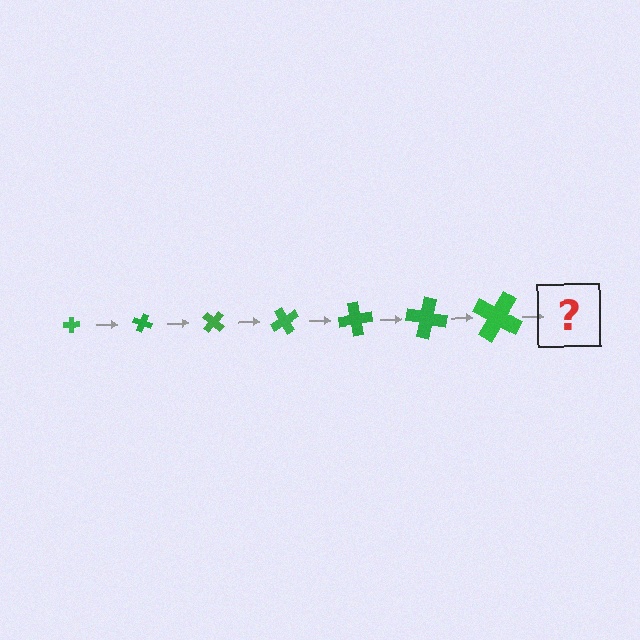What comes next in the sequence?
The next element should be a cross, larger than the previous one and rotated 140 degrees from the start.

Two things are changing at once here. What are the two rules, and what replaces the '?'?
The two rules are that the cross grows larger each step and it rotates 20 degrees each step. The '?' should be a cross, larger than the previous one and rotated 140 degrees from the start.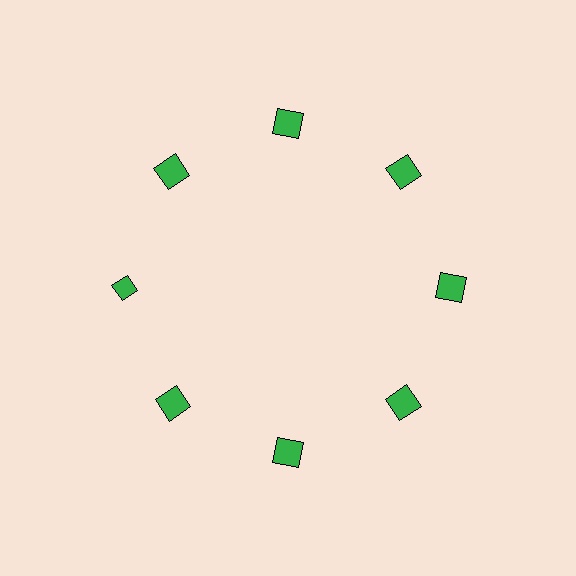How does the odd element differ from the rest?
It has a different shape: diamond instead of square.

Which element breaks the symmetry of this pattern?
The green diamond at roughly the 9 o'clock position breaks the symmetry. All other shapes are green squares.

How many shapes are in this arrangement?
There are 8 shapes arranged in a ring pattern.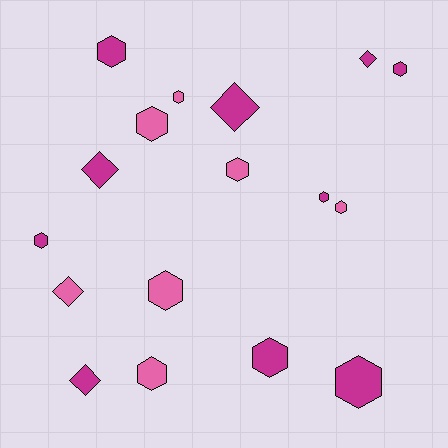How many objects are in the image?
There are 17 objects.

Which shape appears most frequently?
Hexagon, with 12 objects.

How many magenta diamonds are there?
There are 4 magenta diamonds.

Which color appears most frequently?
Magenta, with 10 objects.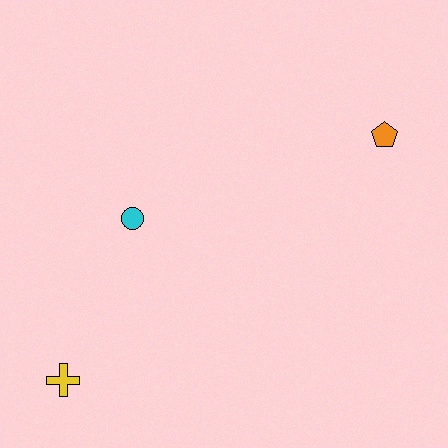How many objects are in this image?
There are 3 objects.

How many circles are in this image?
There is 1 circle.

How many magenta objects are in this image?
There are no magenta objects.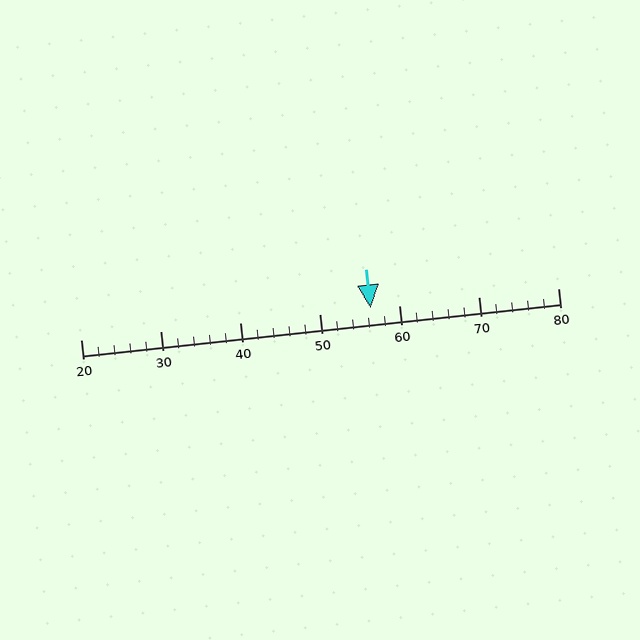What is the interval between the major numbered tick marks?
The major tick marks are spaced 10 units apart.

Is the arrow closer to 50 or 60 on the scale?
The arrow is closer to 60.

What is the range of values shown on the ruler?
The ruler shows values from 20 to 80.